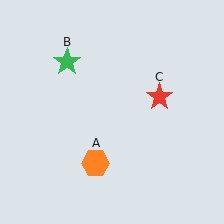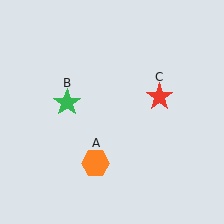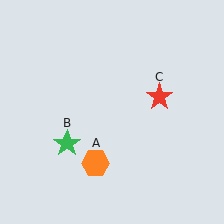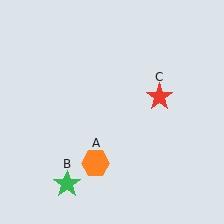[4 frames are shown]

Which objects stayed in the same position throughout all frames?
Orange hexagon (object A) and red star (object C) remained stationary.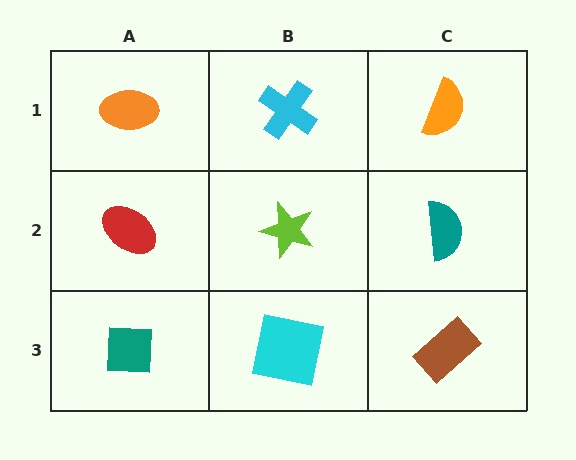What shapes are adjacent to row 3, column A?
A red ellipse (row 2, column A), a cyan square (row 3, column B).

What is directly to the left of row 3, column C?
A cyan square.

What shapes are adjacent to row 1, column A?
A red ellipse (row 2, column A), a cyan cross (row 1, column B).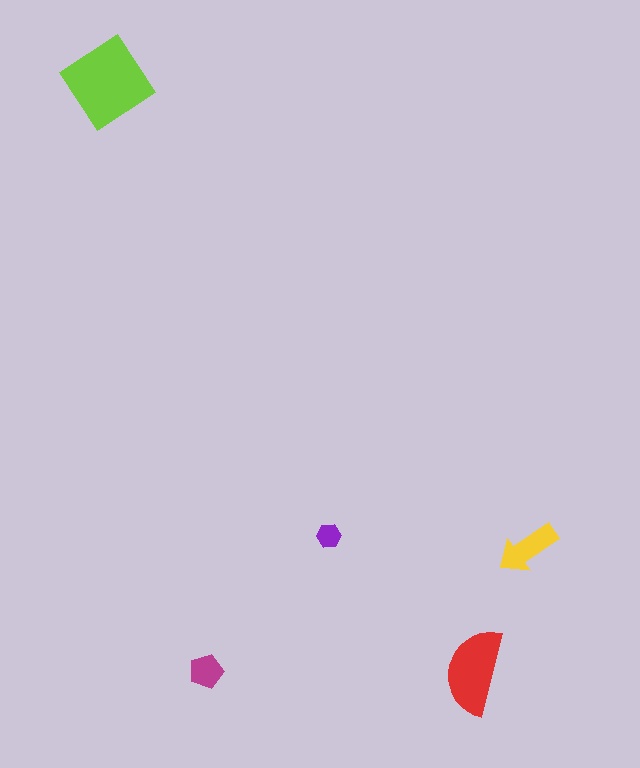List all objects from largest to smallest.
The lime diamond, the red semicircle, the yellow arrow, the magenta pentagon, the purple hexagon.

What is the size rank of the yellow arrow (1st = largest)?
3rd.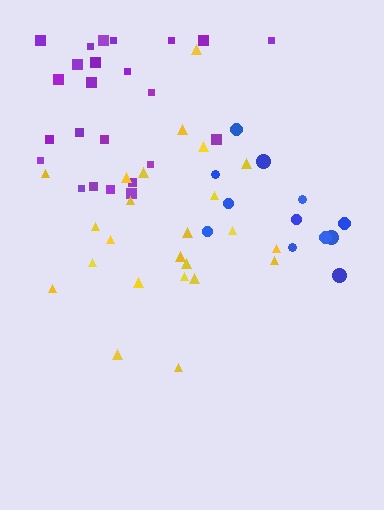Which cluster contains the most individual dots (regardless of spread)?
Purple (24).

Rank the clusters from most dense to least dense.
purple, yellow, blue.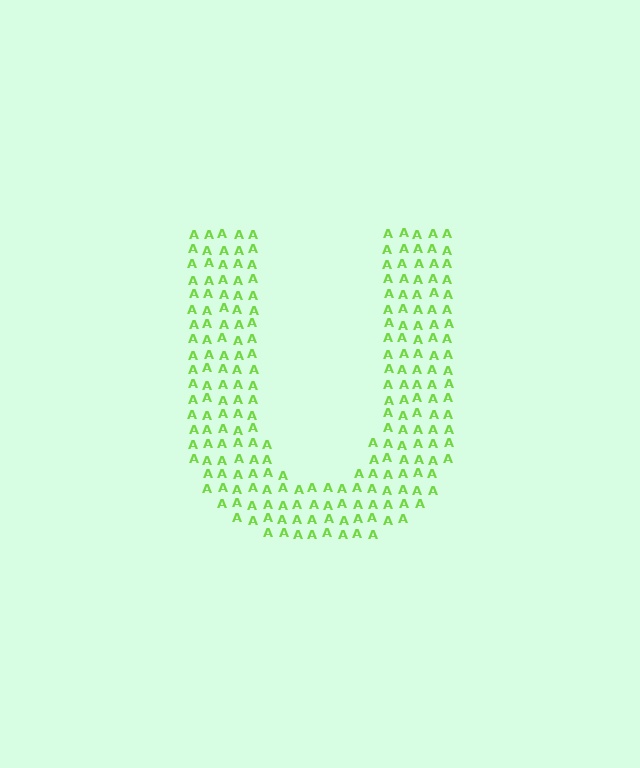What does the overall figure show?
The overall figure shows the letter U.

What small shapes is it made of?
It is made of small letter A's.